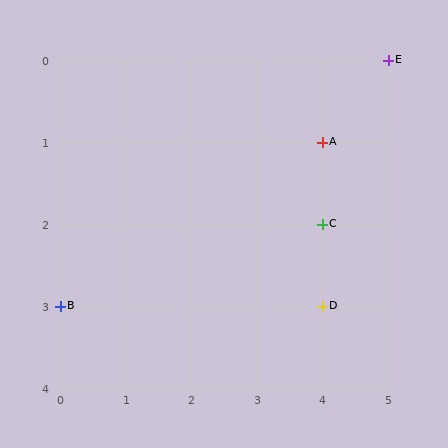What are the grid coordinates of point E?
Point E is at grid coordinates (5, 0).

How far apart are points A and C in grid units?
Points A and C are 1 row apart.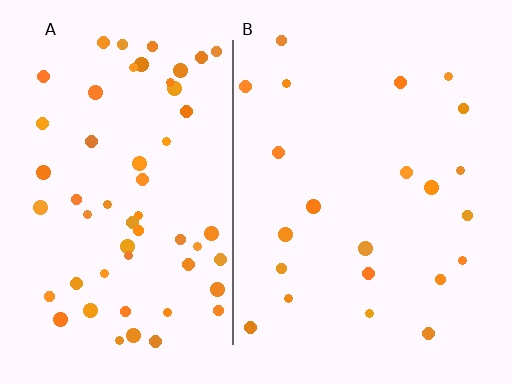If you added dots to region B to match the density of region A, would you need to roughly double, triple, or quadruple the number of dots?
Approximately triple.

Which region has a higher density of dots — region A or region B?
A (the left).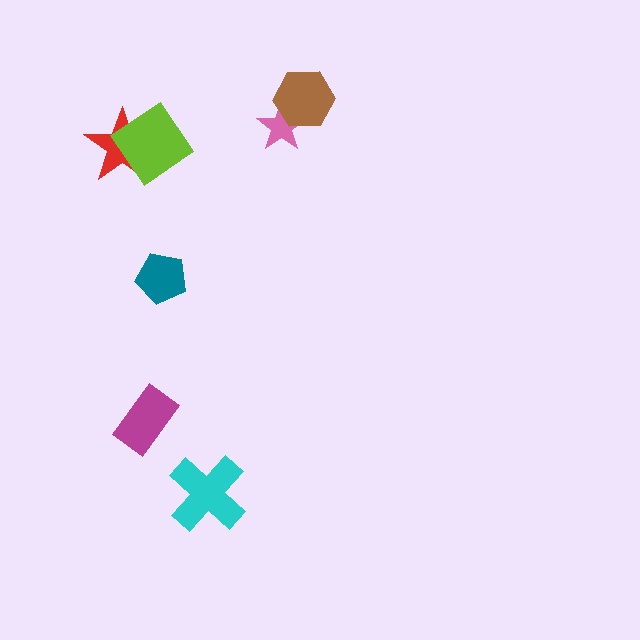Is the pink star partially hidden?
Yes, it is partially covered by another shape.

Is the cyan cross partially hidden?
No, no other shape covers it.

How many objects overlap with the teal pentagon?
0 objects overlap with the teal pentagon.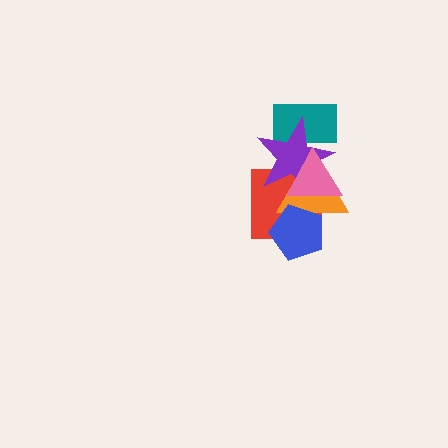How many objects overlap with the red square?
4 objects overlap with the red square.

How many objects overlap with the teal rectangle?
2 objects overlap with the teal rectangle.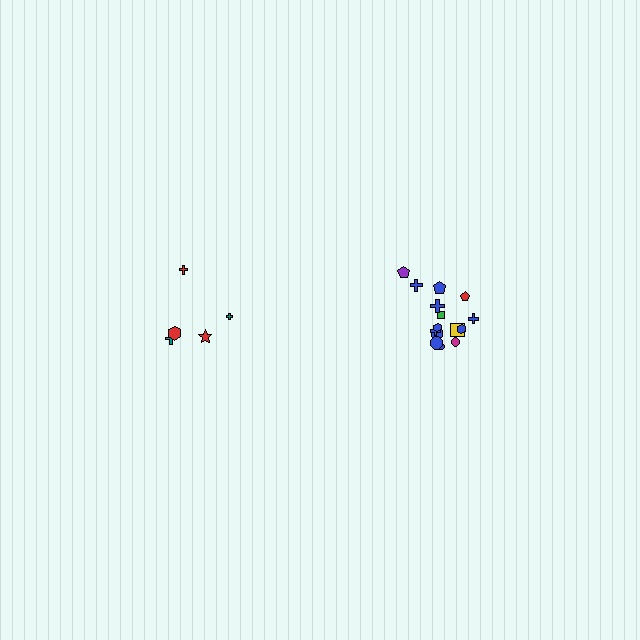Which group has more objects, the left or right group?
The right group.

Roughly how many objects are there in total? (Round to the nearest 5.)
Roughly 20 objects in total.